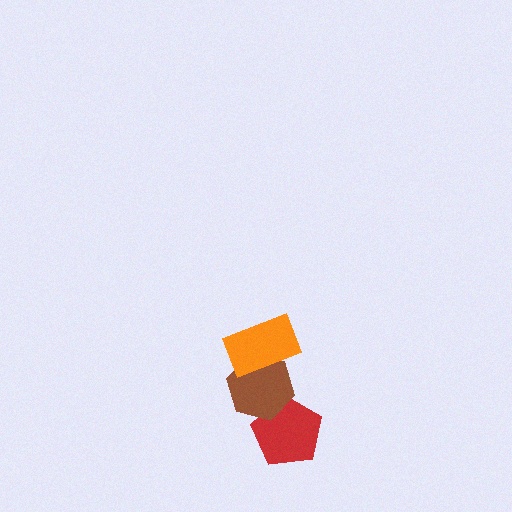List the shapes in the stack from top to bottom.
From top to bottom: the orange rectangle, the brown hexagon, the red pentagon.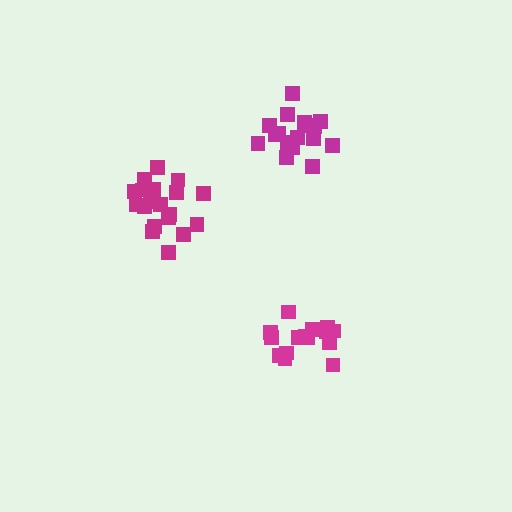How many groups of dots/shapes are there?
There are 3 groups.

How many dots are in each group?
Group 1: 19 dots, Group 2: 15 dots, Group 3: 18 dots (52 total).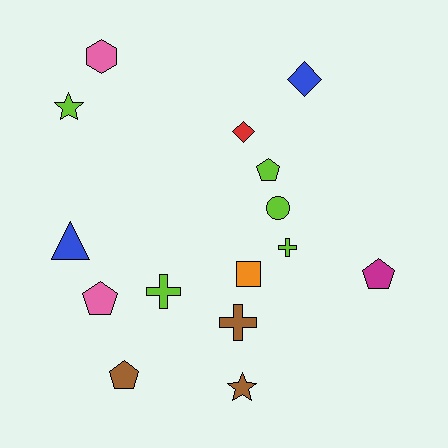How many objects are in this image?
There are 15 objects.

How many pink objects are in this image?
There are 2 pink objects.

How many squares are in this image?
There is 1 square.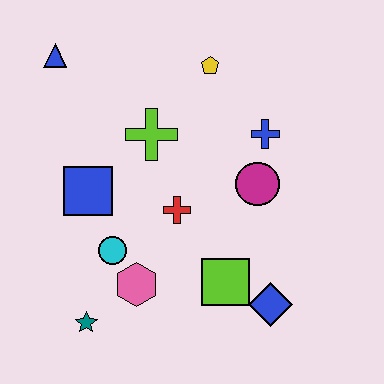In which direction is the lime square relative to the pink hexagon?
The lime square is to the right of the pink hexagon.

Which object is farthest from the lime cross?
The blue diamond is farthest from the lime cross.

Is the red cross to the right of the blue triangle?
Yes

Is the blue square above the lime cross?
No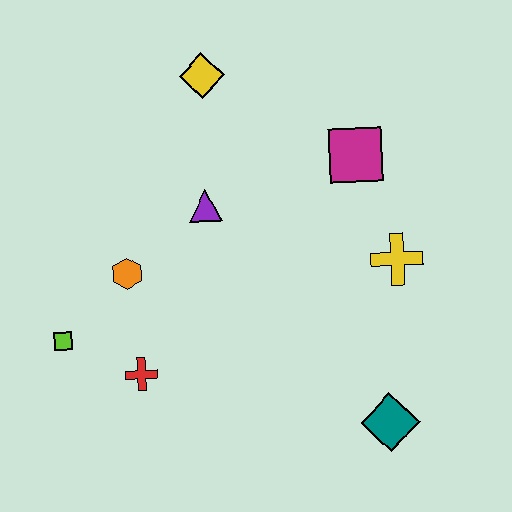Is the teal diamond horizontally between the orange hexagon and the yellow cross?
Yes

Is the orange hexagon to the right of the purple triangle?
No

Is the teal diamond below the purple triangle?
Yes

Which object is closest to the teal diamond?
The yellow cross is closest to the teal diamond.